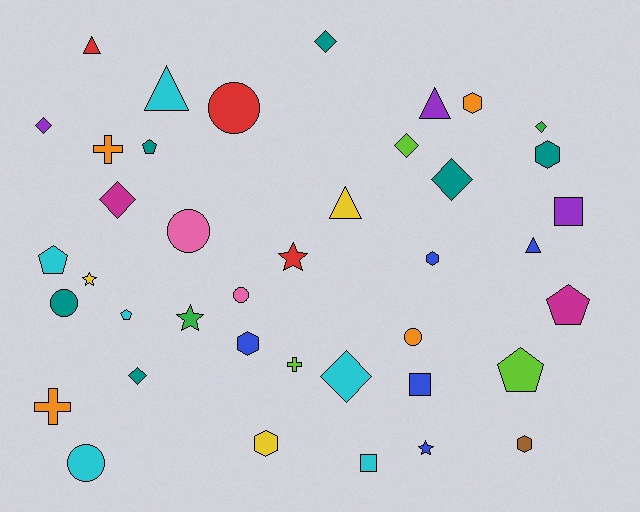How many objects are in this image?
There are 40 objects.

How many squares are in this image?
There are 3 squares.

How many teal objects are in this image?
There are 6 teal objects.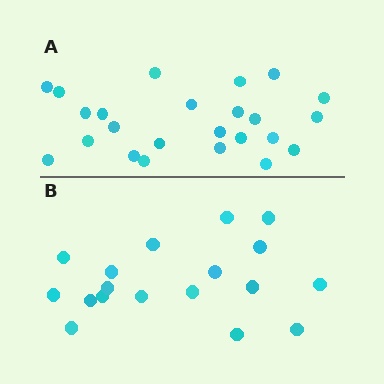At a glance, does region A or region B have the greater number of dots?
Region A (the top region) has more dots.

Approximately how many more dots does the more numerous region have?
Region A has about 6 more dots than region B.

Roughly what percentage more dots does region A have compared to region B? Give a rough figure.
About 35% more.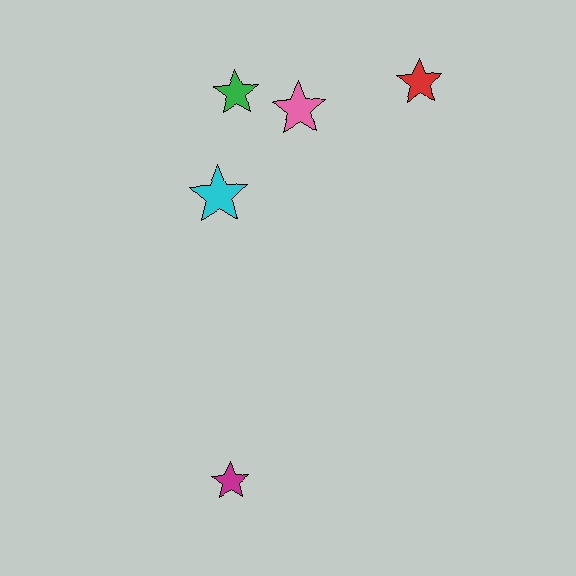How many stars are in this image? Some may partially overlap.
There are 5 stars.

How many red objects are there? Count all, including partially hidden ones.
There is 1 red object.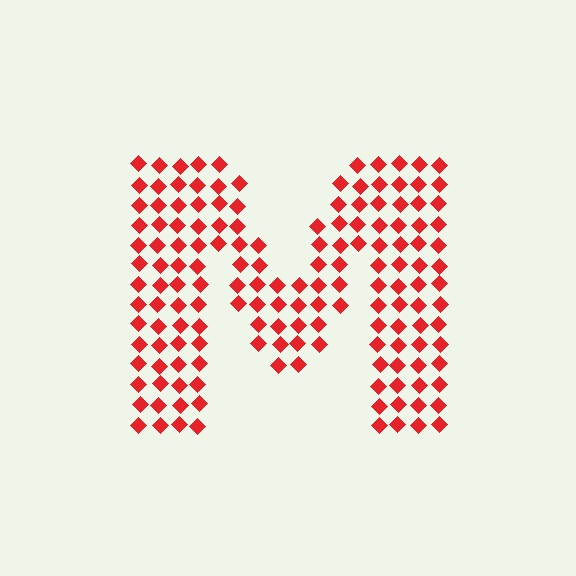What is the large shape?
The large shape is the letter M.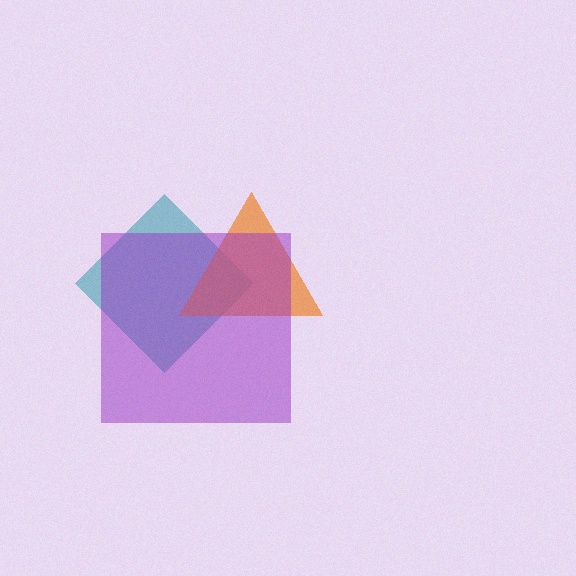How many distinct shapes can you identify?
There are 3 distinct shapes: a teal diamond, an orange triangle, a purple square.